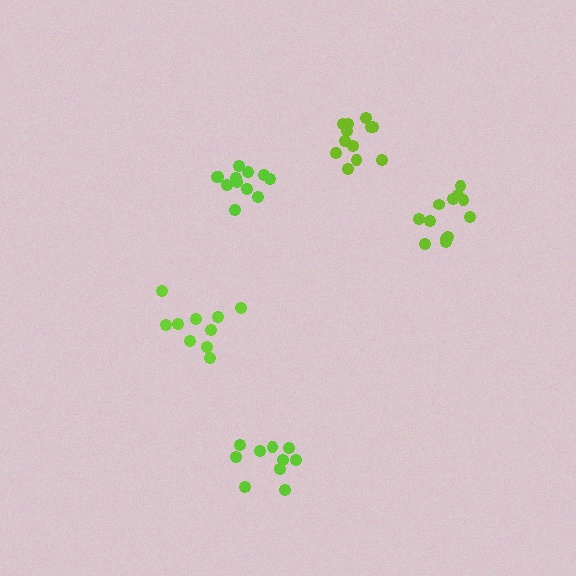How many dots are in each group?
Group 1: 10 dots, Group 2: 12 dots, Group 3: 12 dots, Group 4: 12 dots, Group 5: 10 dots (56 total).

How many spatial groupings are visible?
There are 5 spatial groupings.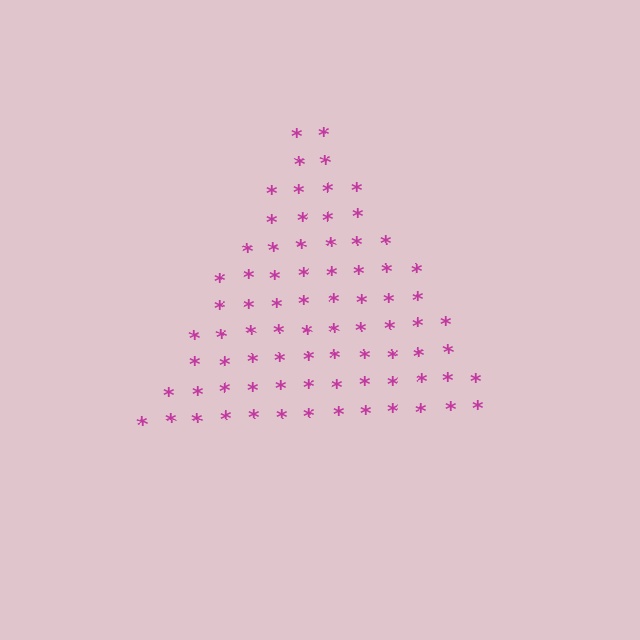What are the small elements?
The small elements are asterisks.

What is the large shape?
The large shape is a triangle.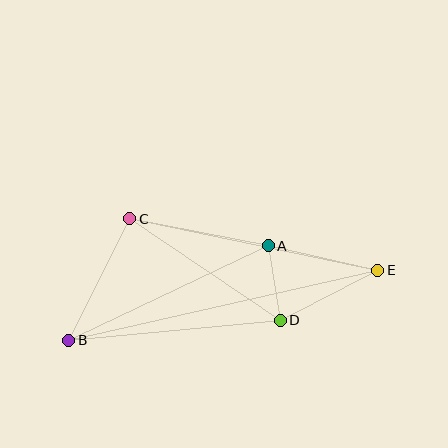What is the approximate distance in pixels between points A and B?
The distance between A and B is approximately 221 pixels.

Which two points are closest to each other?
Points A and D are closest to each other.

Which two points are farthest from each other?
Points B and E are farthest from each other.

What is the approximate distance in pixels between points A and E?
The distance between A and E is approximately 112 pixels.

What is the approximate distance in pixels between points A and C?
The distance between A and C is approximately 141 pixels.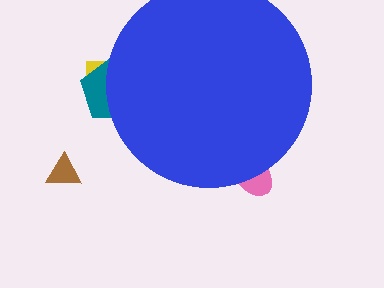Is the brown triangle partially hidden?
No, the brown triangle is fully visible.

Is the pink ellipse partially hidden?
Yes, the pink ellipse is partially hidden behind the blue circle.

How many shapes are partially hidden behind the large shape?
3 shapes are partially hidden.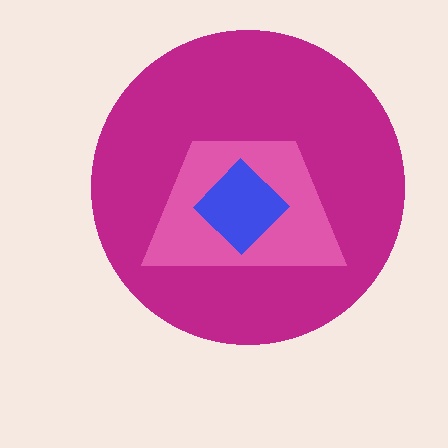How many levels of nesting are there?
3.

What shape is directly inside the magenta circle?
The pink trapezoid.